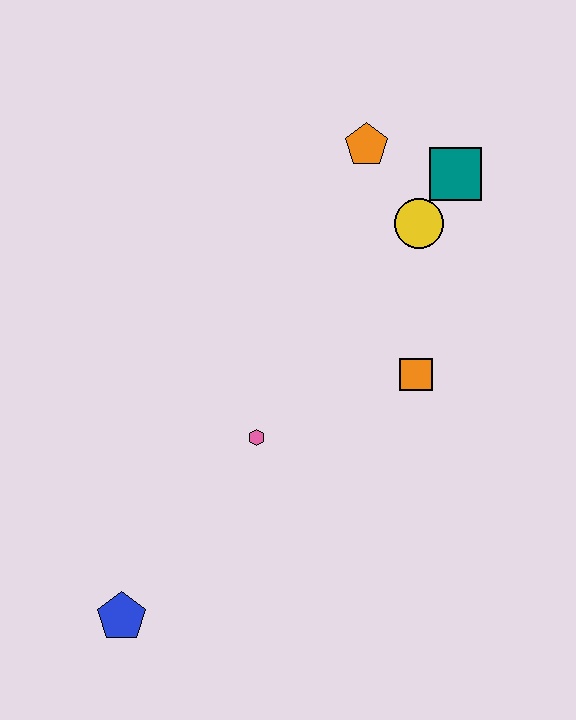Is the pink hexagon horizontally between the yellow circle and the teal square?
No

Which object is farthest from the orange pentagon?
The blue pentagon is farthest from the orange pentagon.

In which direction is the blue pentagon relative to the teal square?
The blue pentagon is below the teal square.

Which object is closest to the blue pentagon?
The pink hexagon is closest to the blue pentagon.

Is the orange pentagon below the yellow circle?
No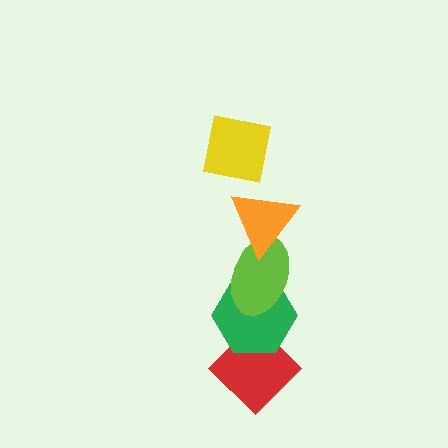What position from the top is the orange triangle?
The orange triangle is 2nd from the top.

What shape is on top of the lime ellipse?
The orange triangle is on top of the lime ellipse.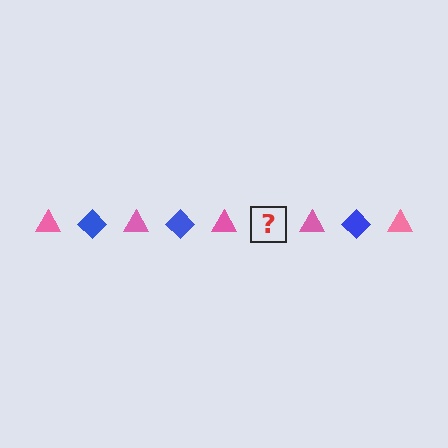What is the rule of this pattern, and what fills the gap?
The rule is that the pattern alternates between pink triangle and blue diamond. The gap should be filled with a blue diamond.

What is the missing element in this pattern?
The missing element is a blue diamond.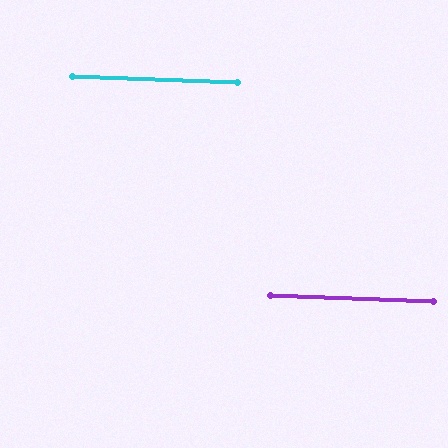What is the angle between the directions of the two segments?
Approximately 0 degrees.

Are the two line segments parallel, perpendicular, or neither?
Parallel — their directions differ by only 0.1°.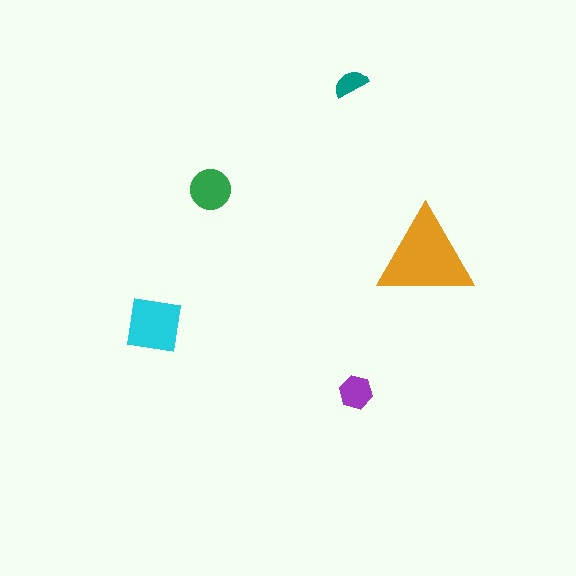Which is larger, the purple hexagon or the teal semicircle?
The purple hexagon.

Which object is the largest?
The orange triangle.